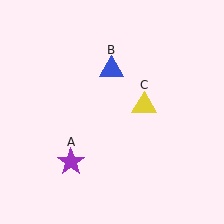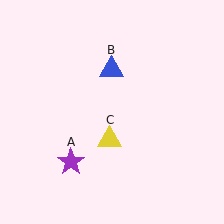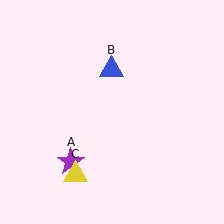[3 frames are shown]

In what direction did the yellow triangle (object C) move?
The yellow triangle (object C) moved down and to the left.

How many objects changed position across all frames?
1 object changed position: yellow triangle (object C).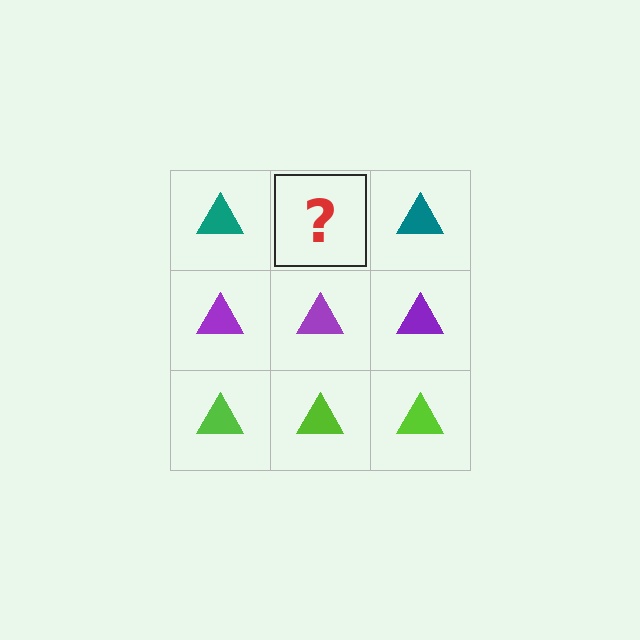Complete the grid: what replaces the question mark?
The question mark should be replaced with a teal triangle.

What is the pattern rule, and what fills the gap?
The rule is that each row has a consistent color. The gap should be filled with a teal triangle.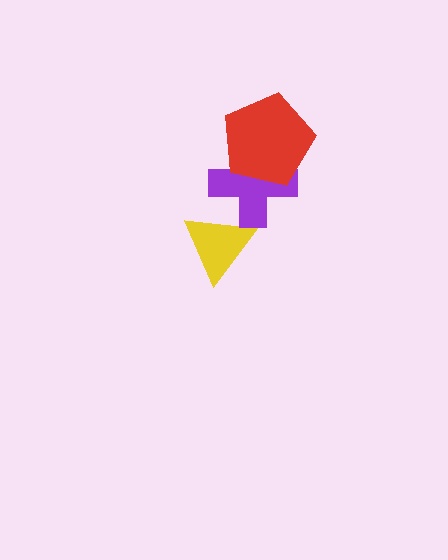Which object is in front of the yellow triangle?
The purple cross is in front of the yellow triangle.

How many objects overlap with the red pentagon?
1 object overlaps with the red pentagon.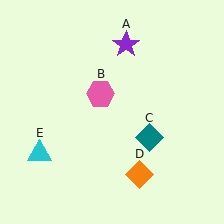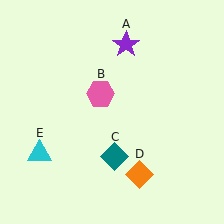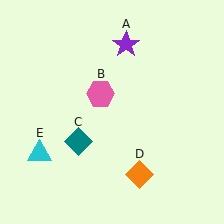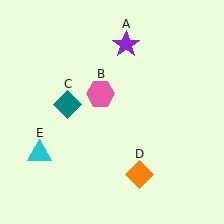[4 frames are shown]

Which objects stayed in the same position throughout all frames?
Purple star (object A) and pink hexagon (object B) and orange diamond (object D) and cyan triangle (object E) remained stationary.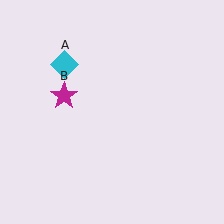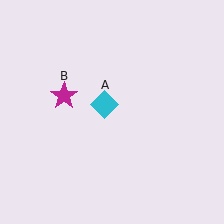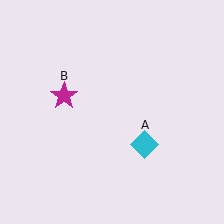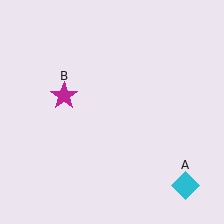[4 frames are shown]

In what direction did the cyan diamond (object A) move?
The cyan diamond (object A) moved down and to the right.